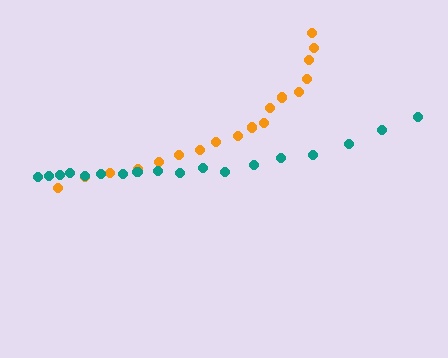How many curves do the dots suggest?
There are 2 distinct paths.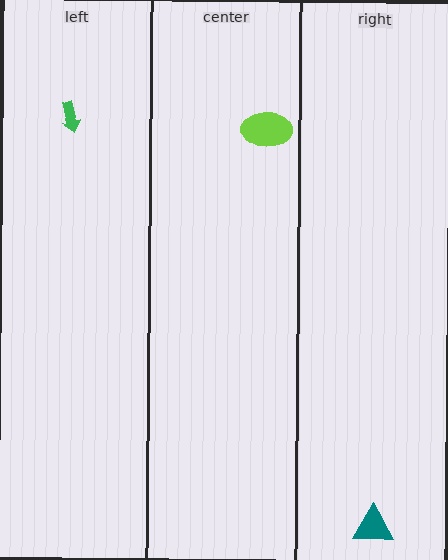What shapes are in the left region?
The green arrow.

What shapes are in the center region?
The lime ellipse.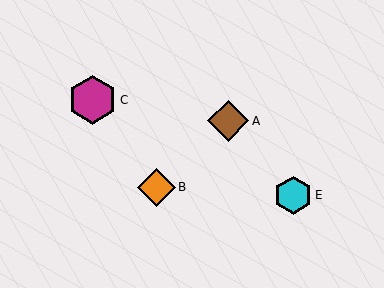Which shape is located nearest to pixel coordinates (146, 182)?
The orange diamond (labeled B) at (156, 187) is nearest to that location.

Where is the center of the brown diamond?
The center of the brown diamond is at (228, 121).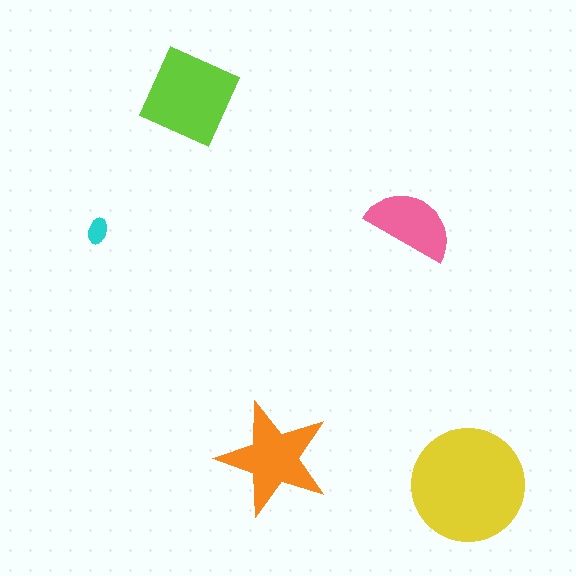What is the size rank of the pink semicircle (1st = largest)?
4th.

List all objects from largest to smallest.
The yellow circle, the lime square, the orange star, the pink semicircle, the cyan ellipse.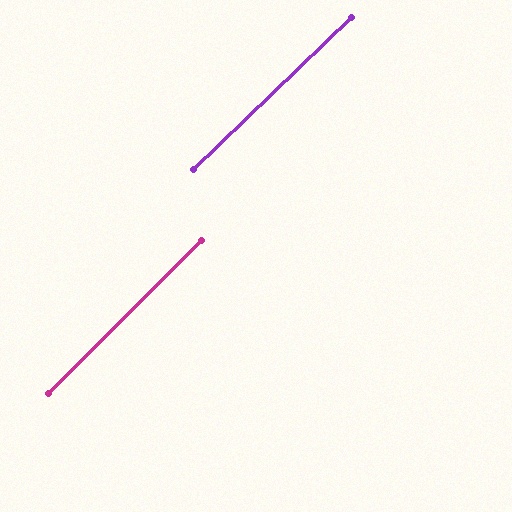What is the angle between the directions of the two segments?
Approximately 1 degree.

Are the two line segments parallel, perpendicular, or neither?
Parallel — their directions differ by only 1.0°.